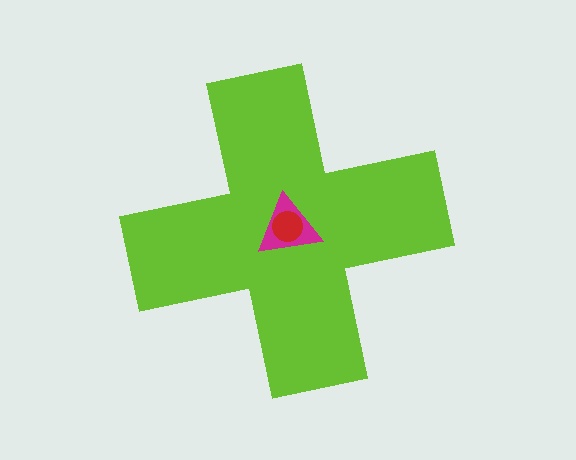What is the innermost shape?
The red circle.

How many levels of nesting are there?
3.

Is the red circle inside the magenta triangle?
Yes.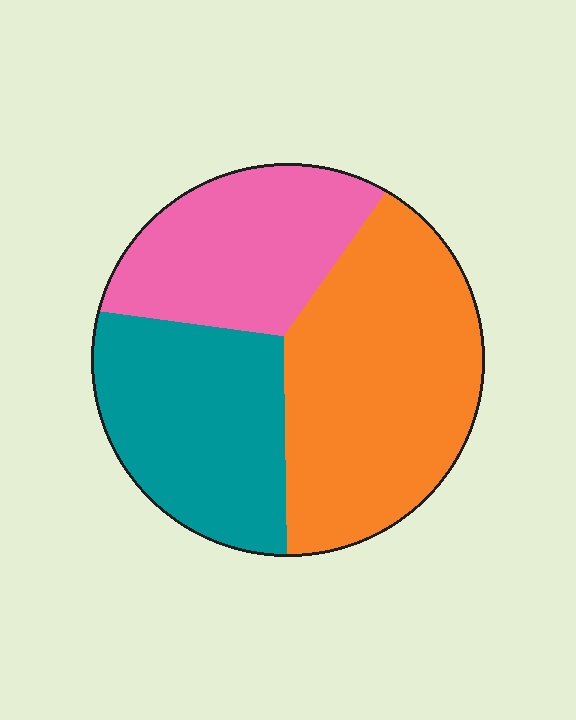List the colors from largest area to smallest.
From largest to smallest: orange, teal, pink.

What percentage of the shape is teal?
Teal takes up about one third (1/3) of the shape.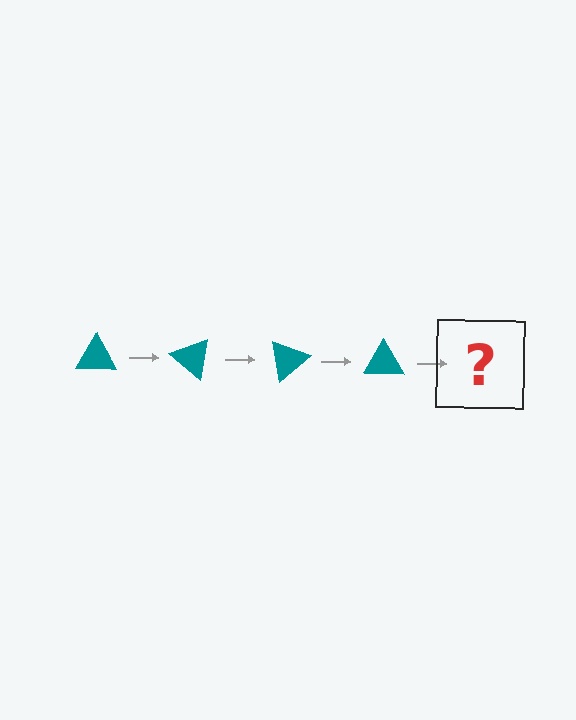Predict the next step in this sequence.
The next step is a teal triangle rotated 160 degrees.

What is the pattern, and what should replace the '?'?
The pattern is that the triangle rotates 40 degrees each step. The '?' should be a teal triangle rotated 160 degrees.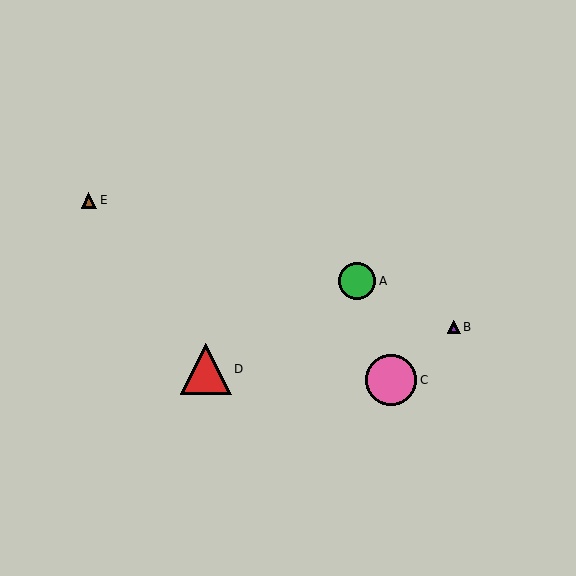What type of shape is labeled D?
Shape D is a red triangle.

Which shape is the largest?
The red triangle (labeled D) is the largest.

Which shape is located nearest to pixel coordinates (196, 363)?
The red triangle (labeled D) at (206, 369) is nearest to that location.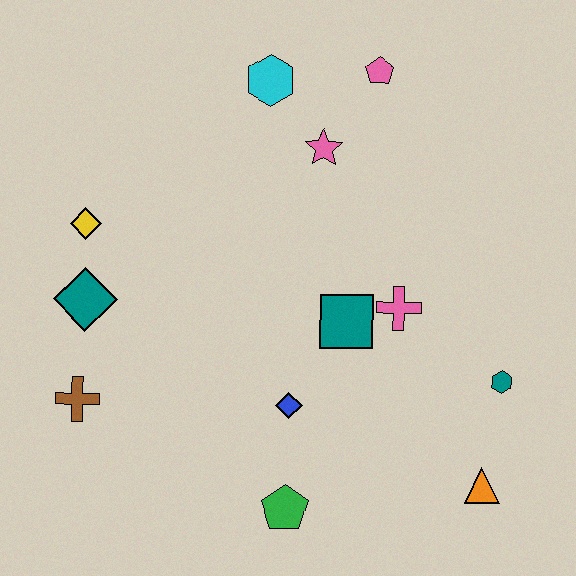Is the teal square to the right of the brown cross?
Yes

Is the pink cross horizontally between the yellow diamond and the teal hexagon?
Yes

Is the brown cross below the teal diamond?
Yes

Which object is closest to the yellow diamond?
The teal diamond is closest to the yellow diamond.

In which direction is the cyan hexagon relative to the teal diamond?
The cyan hexagon is above the teal diamond.